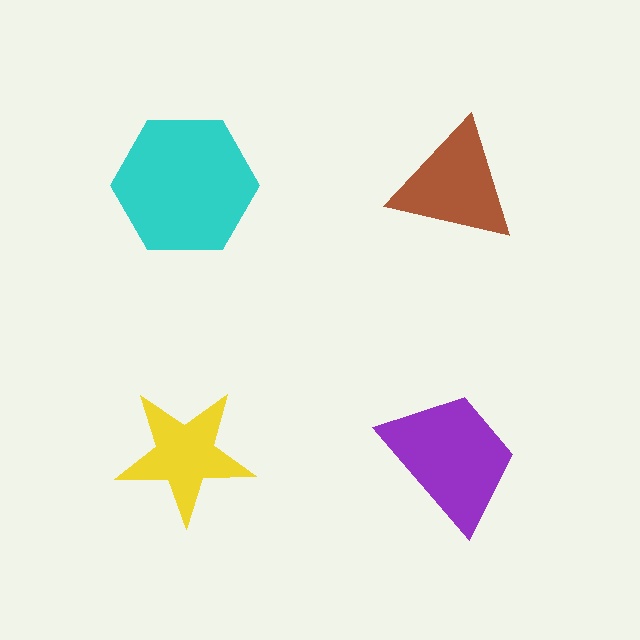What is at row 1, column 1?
A cyan hexagon.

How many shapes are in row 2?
2 shapes.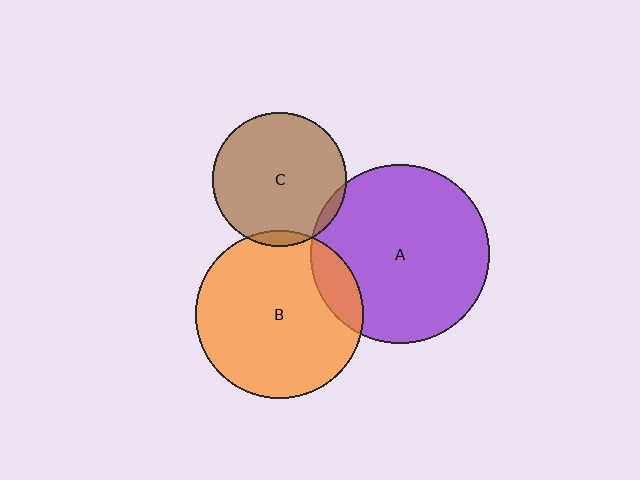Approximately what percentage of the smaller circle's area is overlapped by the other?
Approximately 15%.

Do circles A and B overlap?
Yes.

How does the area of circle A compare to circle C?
Approximately 1.8 times.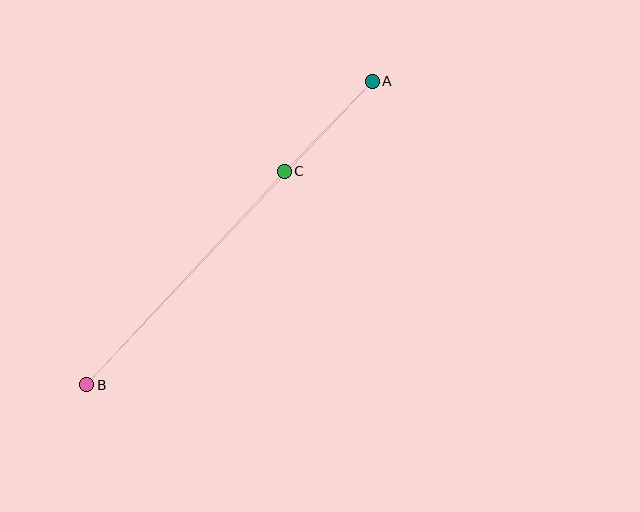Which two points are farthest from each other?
Points A and B are farthest from each other.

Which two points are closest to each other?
Points A and C are closest to each other.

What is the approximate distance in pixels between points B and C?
The distance between B and C is approximately 290 pixels.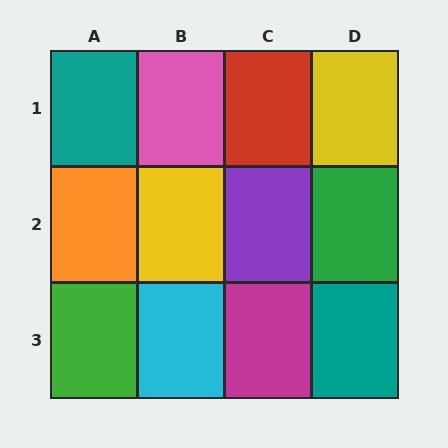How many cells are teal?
2 cells are teal.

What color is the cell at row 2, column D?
Green.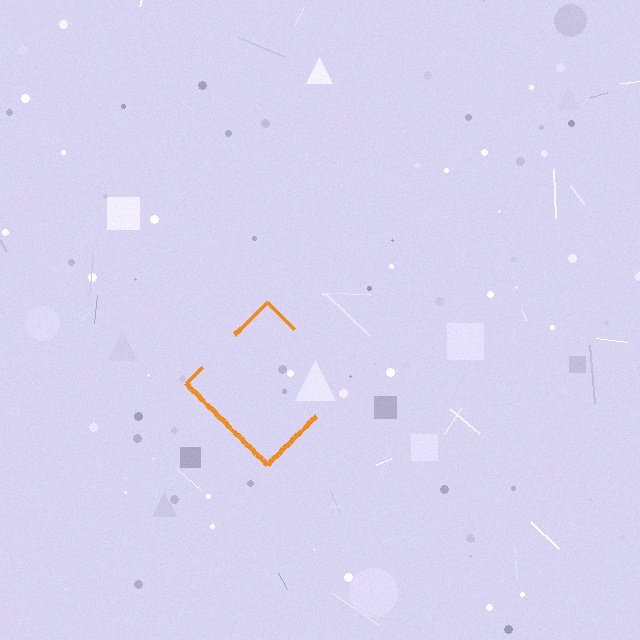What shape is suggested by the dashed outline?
The dashed outline suggests a diamond.